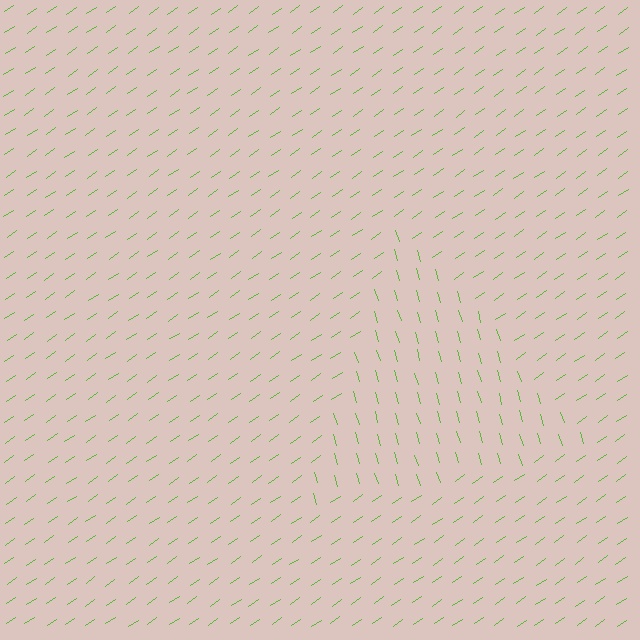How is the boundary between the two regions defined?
The boundary is defined purely by a change in line orientation (approximately 72 degrees difference). All lines are the same color and thickness.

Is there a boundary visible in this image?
Yes, there is a texture boundary formed by a change in line orientation.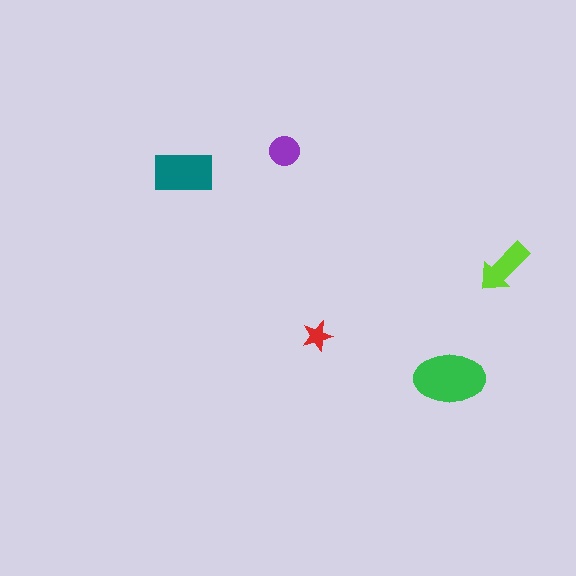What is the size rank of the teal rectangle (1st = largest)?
2nd.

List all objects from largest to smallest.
The green ellipse, the teal rectangle, the lime arrow, the purple circle, the red star.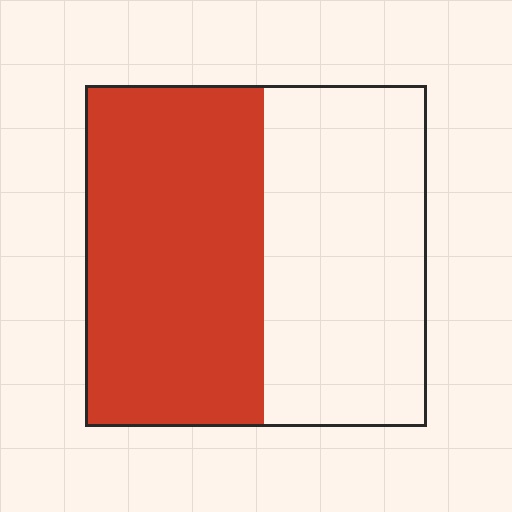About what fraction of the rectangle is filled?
About one half (1/2).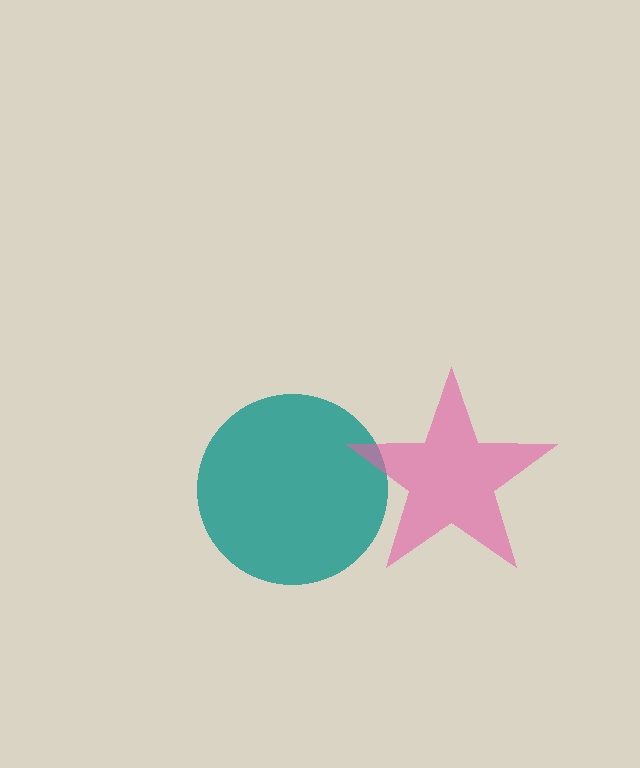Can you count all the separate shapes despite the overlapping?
Yes, there are 2 separate shapes.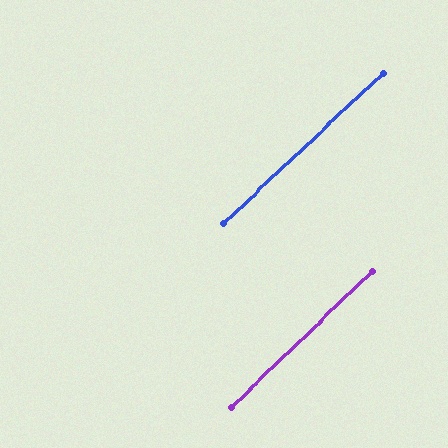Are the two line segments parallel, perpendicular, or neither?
Parallel — their directions differ by only 0.6°.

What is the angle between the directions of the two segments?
Approximately 1 degree.